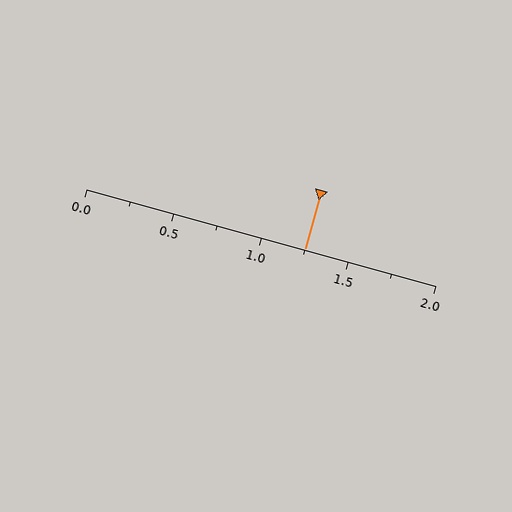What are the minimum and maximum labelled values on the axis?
The axis runs from 0.0 to 2.0.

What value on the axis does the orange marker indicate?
The marker indicates approximately 1.25.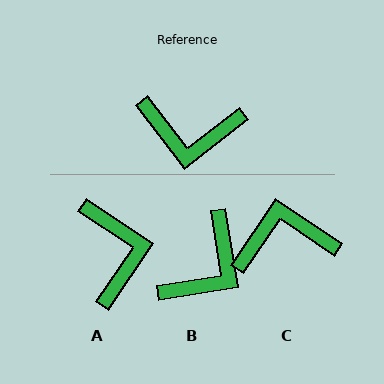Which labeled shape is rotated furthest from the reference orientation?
C, about 162 degrees away.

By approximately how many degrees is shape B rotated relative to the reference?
Approximately 61 degrees counter-clockwise.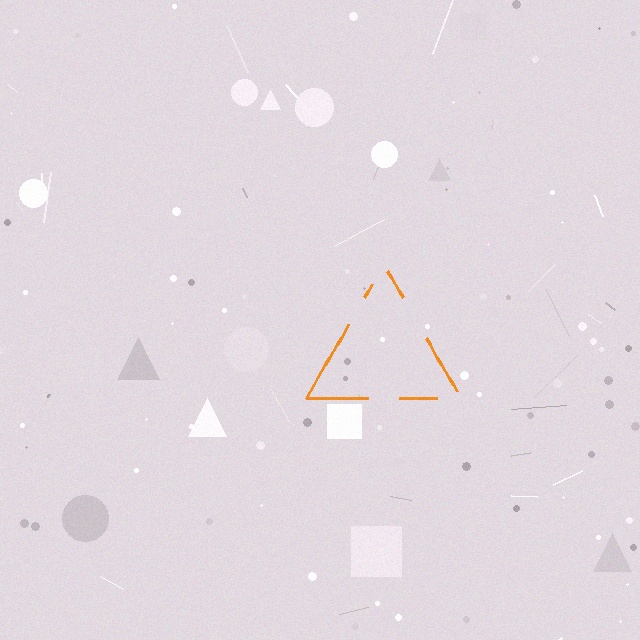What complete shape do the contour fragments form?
The contour fragments form a triangle.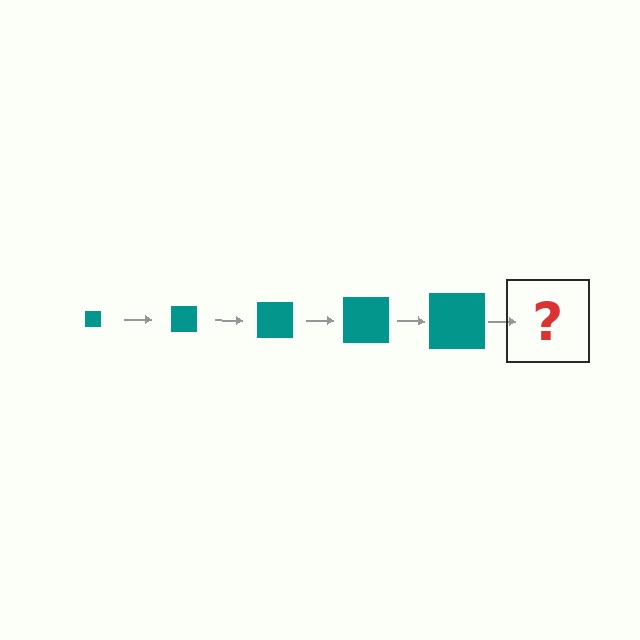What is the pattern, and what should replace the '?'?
The pattern is that the square gets progressively larger each step. The '?' should be a teal square, larger than the previous one.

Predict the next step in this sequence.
The next step is a teal square, larger than the previous one.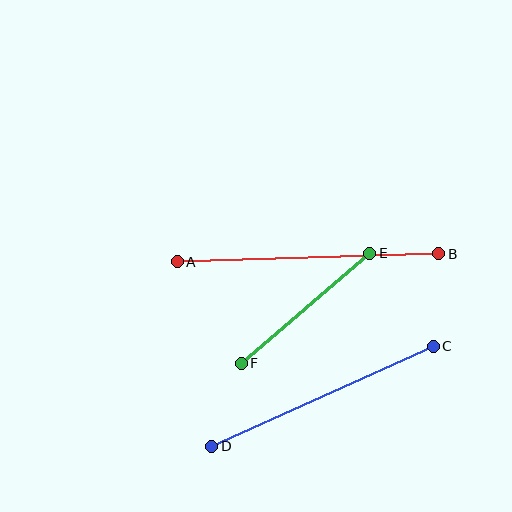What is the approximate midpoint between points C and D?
The midpoint is at approximately (322, 396) pixels.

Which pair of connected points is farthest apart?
Points A and B are farthest apart.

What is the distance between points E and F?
The distance is approximately 169 pixels.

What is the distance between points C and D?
The distance is approximately 243 pixels.